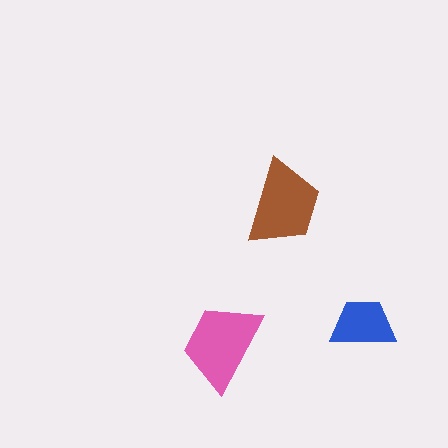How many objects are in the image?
There are 3 objects in the image.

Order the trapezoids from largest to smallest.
the pink one, the brown one, the blue one.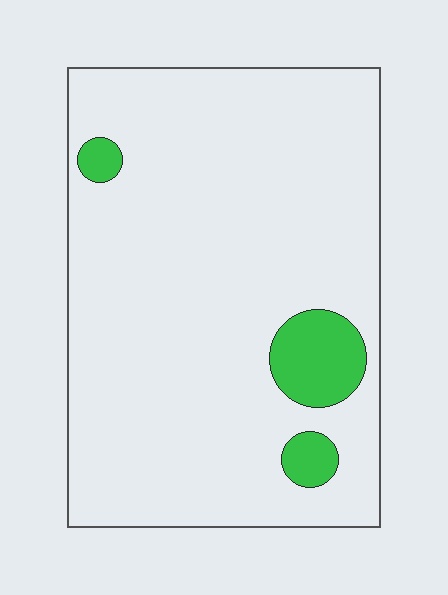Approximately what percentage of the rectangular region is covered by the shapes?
Approximately 10%.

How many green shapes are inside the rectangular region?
3.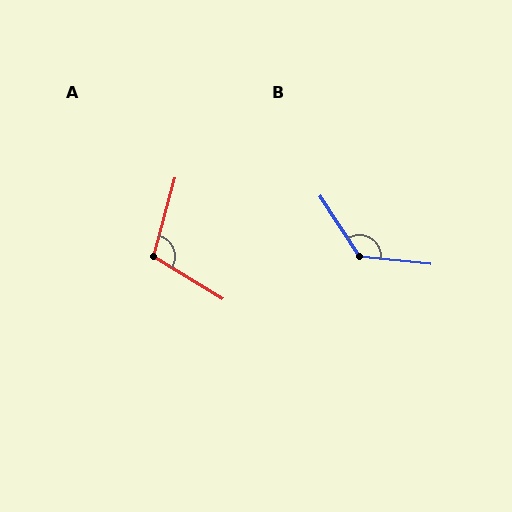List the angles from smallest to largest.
A (106°), B (129°).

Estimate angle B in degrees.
Approximately 129 degrees.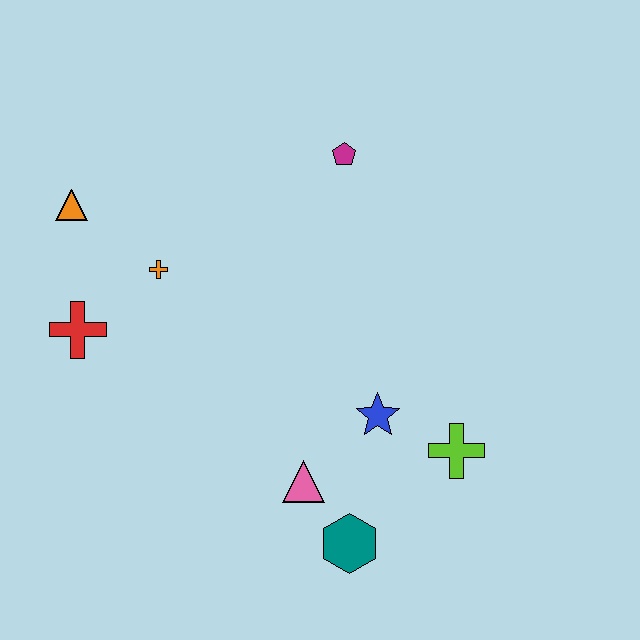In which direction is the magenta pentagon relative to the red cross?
The magenta pentagon is to the right of the red cross.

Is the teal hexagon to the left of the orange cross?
No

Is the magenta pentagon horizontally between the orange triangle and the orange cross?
No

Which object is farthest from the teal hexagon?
The orange triangle is farthest from the teal hexagon.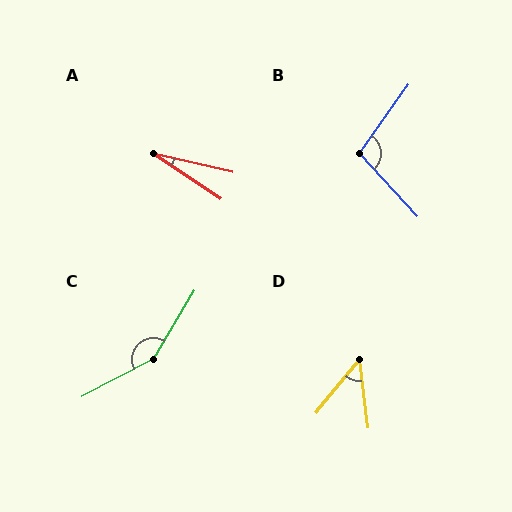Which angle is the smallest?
A, at approximately 20 degrees.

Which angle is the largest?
C, at approximately 149 degrees.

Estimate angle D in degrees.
Approximately 46 degrees.